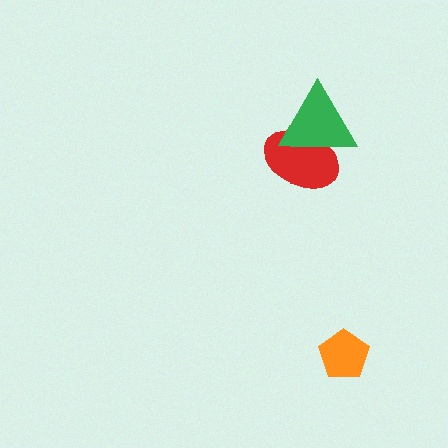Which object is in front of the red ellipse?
The green triangle is in front of the red ellipse.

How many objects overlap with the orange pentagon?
0 objects overlap with the orange pentagon.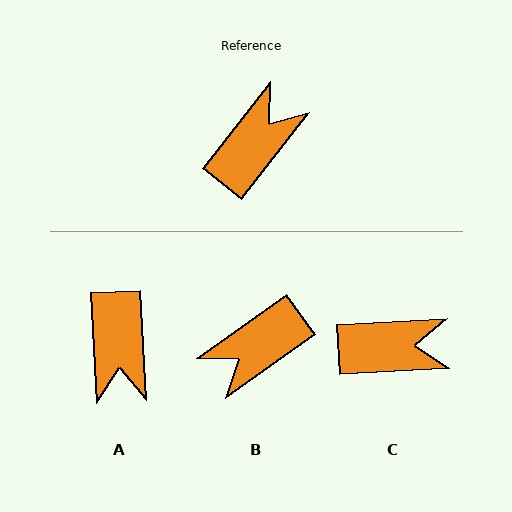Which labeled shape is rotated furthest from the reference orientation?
B, about 163 degrees away.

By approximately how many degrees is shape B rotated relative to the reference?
Approximately 163 degrees counter-clockwise.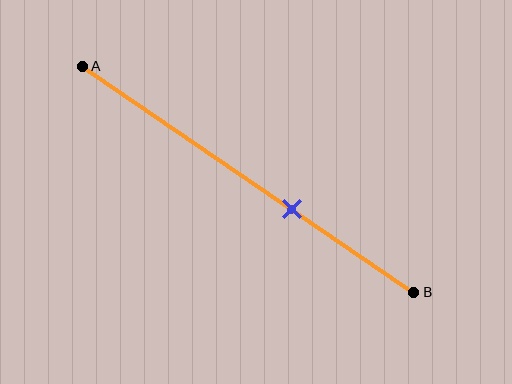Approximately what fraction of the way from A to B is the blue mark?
The blue mark is approximately 65% of the way from A to B.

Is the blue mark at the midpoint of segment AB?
No, the mark is at about 65% from A, not at the 50% midpoint.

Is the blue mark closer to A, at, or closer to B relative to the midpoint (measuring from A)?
The blue mark is closer to point B than the midpoint of segment AB.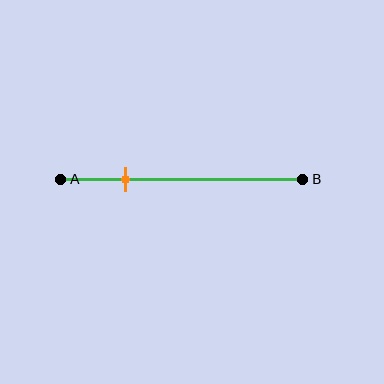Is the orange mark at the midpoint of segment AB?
No, the mark is at about 25% from A, not at the 50% midpoint.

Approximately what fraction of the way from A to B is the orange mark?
The orange mark is approximately 25% of the way from A to B.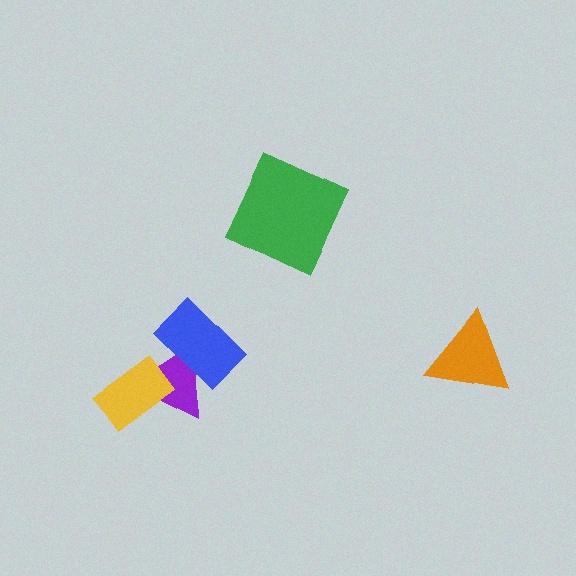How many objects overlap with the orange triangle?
0 objects overlap with the orange triangle.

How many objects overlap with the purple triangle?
2 objects overlap with the purple triangle.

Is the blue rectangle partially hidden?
No, no other shape covers it.